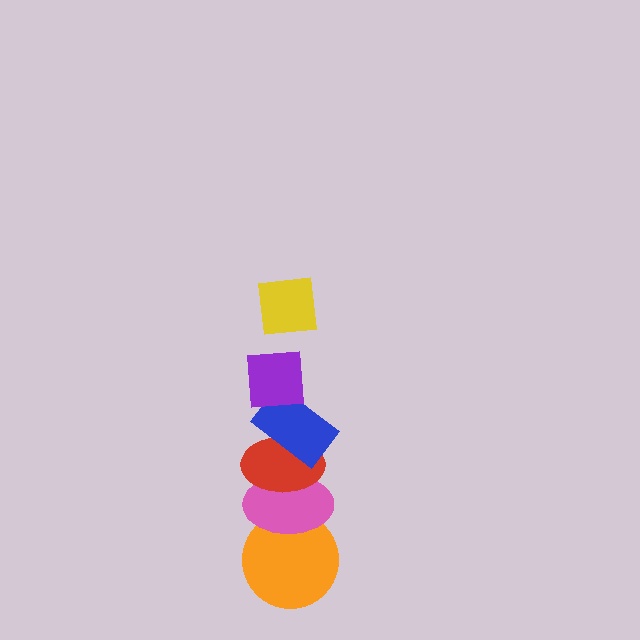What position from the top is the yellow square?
The yellow square is 1st from the top.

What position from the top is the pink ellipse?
The pink ellipse is 5th from the top.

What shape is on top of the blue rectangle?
The purple square is on top of the blue rectangle.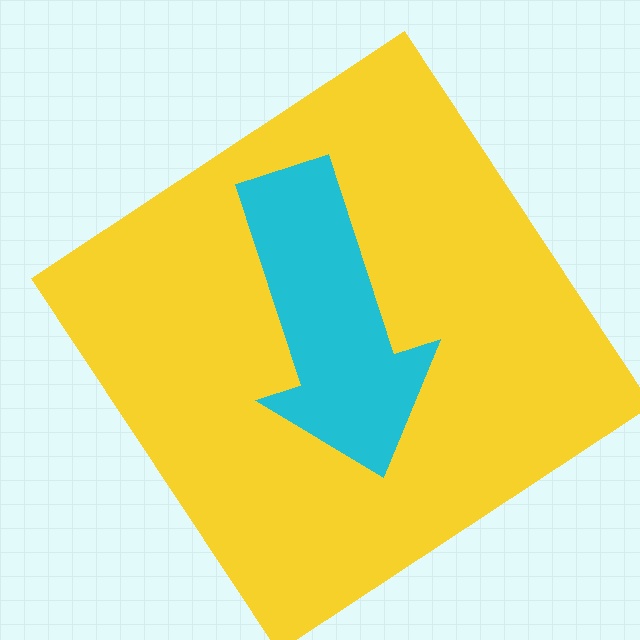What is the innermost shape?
The cyan arrow.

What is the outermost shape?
The yellow diamond.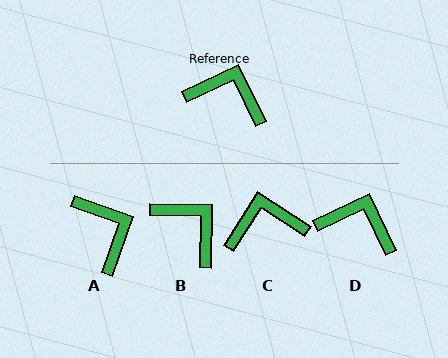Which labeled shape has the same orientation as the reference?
D.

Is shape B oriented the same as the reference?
No, it is off by about 27 degrees.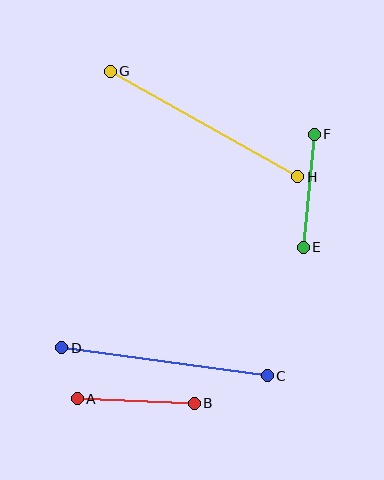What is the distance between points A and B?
The distance is approximately 117 pixels.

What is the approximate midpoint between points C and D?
The midpoint is at approximately (165, 362) pixels.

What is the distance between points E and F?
The distance is approximately 114 pixels.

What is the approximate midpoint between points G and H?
The midpoint is at approximately (204, 124) pixels.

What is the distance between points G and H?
The distance is approximately 215 pixels.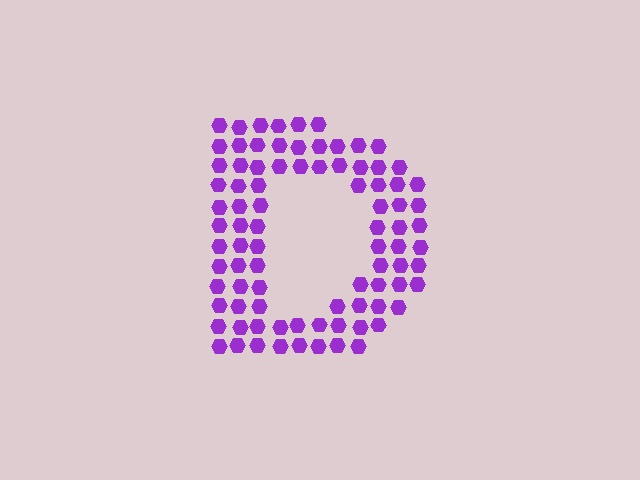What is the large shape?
The large shape is the letter D.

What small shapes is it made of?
It is made of small hexagons.